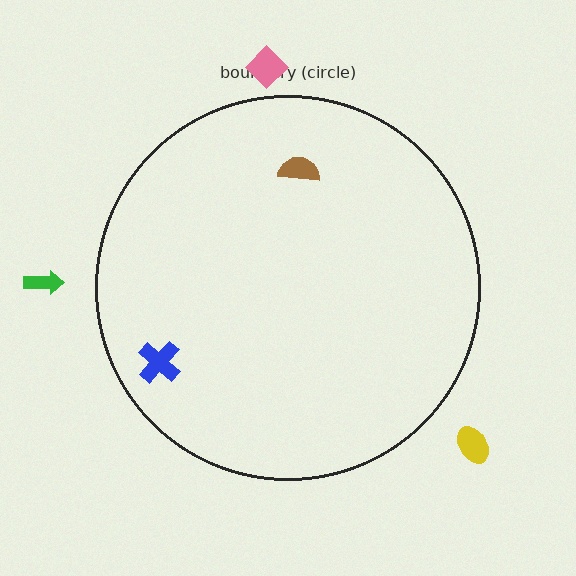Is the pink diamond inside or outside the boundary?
Outside.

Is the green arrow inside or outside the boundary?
Outside.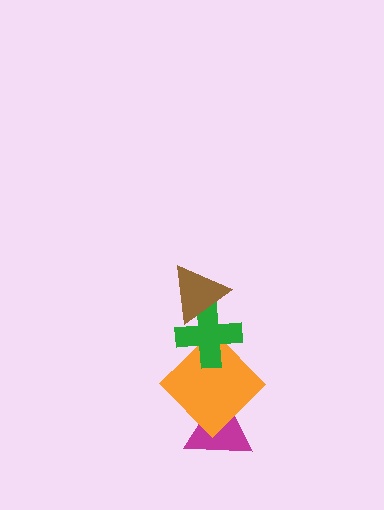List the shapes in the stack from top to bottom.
From top to bottom: the brown triangle, the green cross, the orange diamond, the magenta triangle.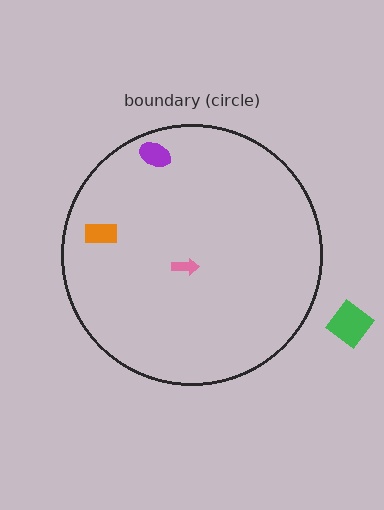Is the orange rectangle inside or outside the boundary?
Inside.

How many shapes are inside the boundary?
3 inside, 1 outside.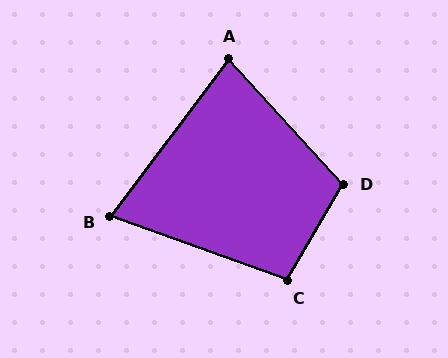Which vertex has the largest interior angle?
D, at approximately 107 degrees.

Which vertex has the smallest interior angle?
B, at approximately 73 degrees.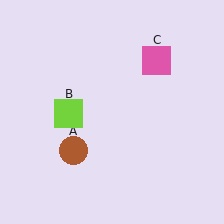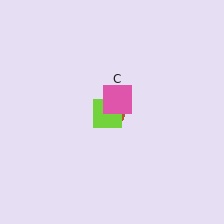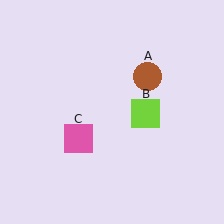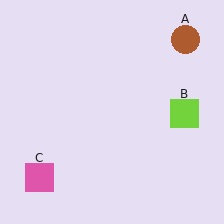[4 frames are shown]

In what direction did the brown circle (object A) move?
The brown circle (object A) moved up and to the right.